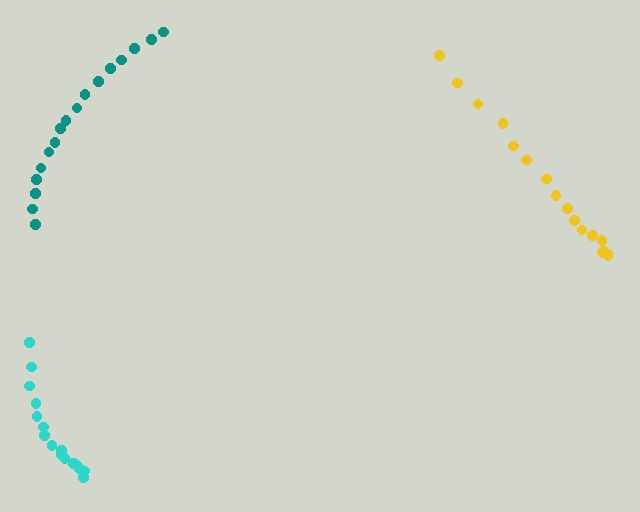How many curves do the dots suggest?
There are 3 distinct paths.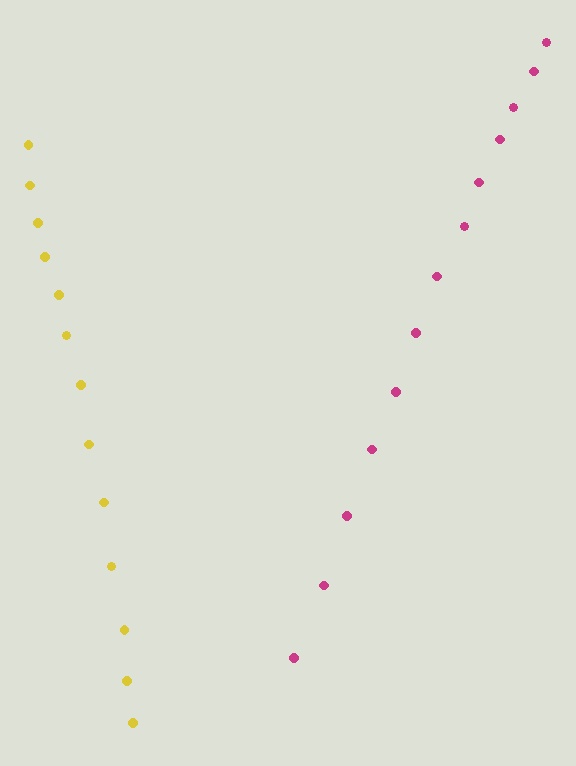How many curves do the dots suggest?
There are 2 distinct paths.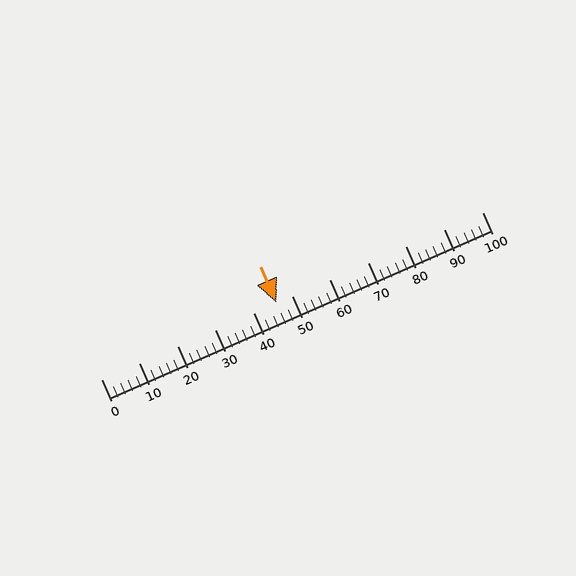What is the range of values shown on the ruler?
The ruler shows values from 0 to 100.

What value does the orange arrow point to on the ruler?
The orange arrow points to approximately 46.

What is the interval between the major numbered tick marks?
The major tick marks are spaced 10 units apart.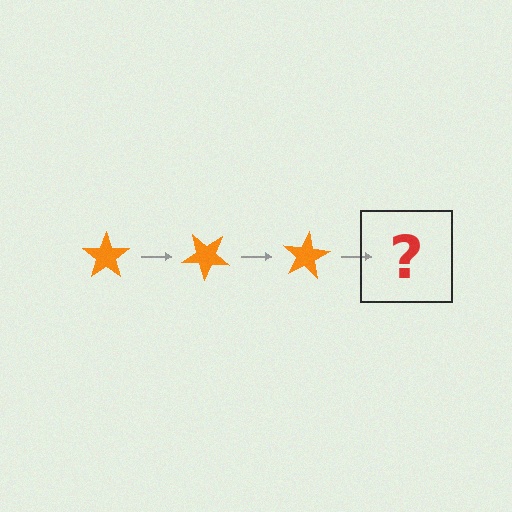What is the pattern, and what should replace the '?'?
The pattern is that the star rotates 40 degrees each step. The '?' should be an orange star rotated 120 degrees.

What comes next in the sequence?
The next element should be an orange star rotated 120 degrees.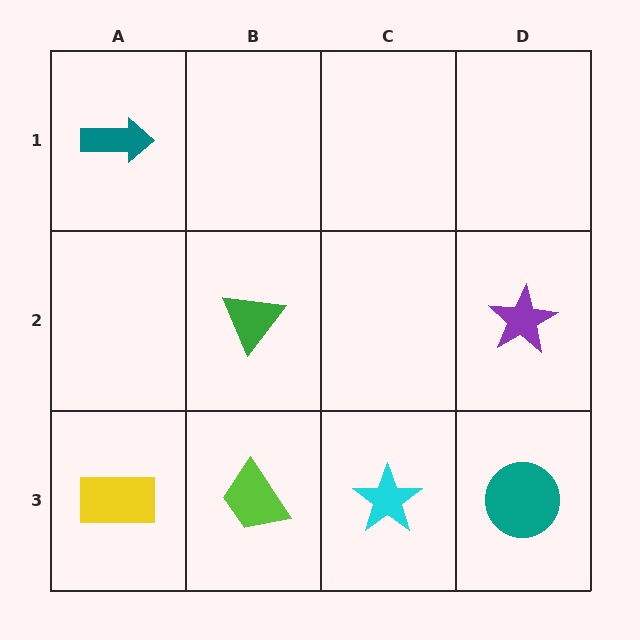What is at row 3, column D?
A teal circle.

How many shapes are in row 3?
4 shapes.